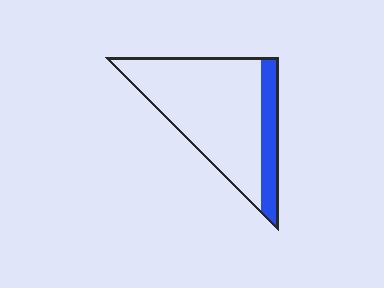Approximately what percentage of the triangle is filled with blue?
Approximately 20%.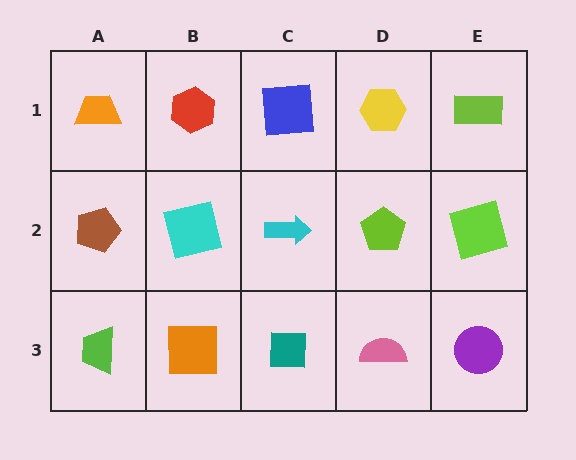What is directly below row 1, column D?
A lime pentagon.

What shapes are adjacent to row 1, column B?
A cyan square (row 2, column B), an orange trapezoid (row 1, column A), a blue square (row 1, column C).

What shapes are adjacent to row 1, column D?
A lime pentagon (row 2, column D), a blue square (row 1, column C), a lime rectangle (row 1, column E).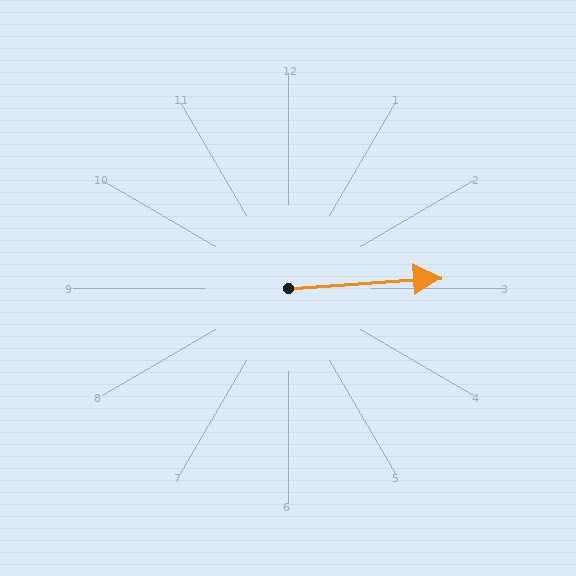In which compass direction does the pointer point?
East.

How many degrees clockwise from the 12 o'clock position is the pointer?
Approximately 86 degrees.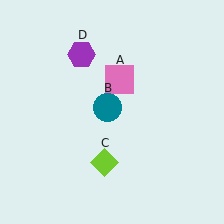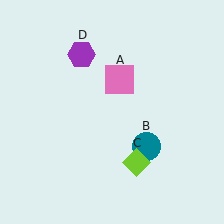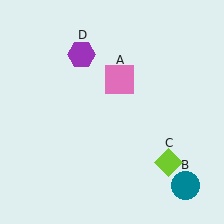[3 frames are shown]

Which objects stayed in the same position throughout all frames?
Pink square (object A) and purple hexagon (object D) remained stationary.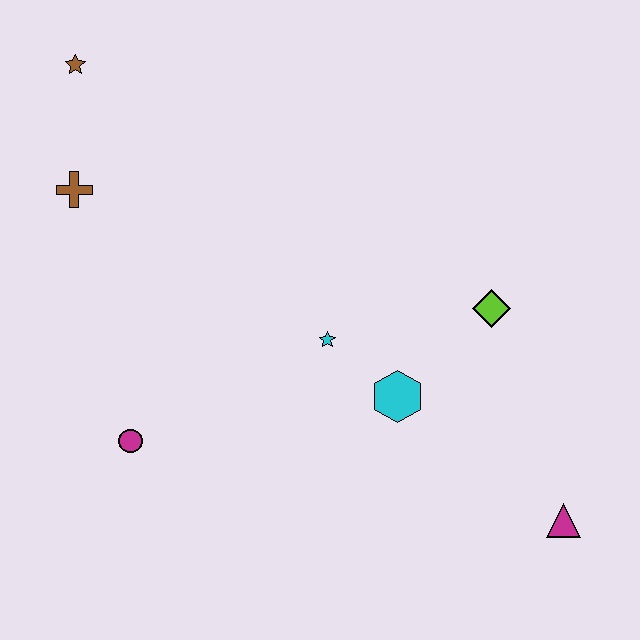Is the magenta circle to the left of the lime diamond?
Yes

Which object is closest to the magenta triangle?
The cyan hexagon is closest to the magenta triangle.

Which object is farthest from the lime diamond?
The brown star is farthest from the lime diamond.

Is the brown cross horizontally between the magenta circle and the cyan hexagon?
No